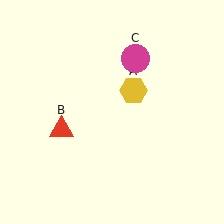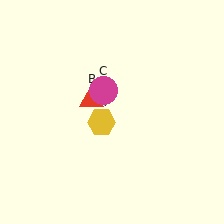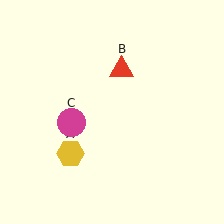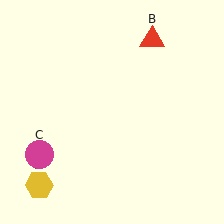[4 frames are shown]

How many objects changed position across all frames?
3 objects changed position: yellow hexagon (object A), red triangle (object B), magenta circle (object C).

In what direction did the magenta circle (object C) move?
The magenta circle (object C) moved down and to the left.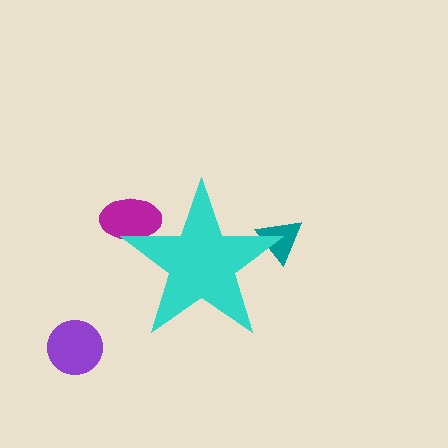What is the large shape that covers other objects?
A cyan star.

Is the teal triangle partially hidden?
Yes, the teal triangle is partially hidden behind the cyan star.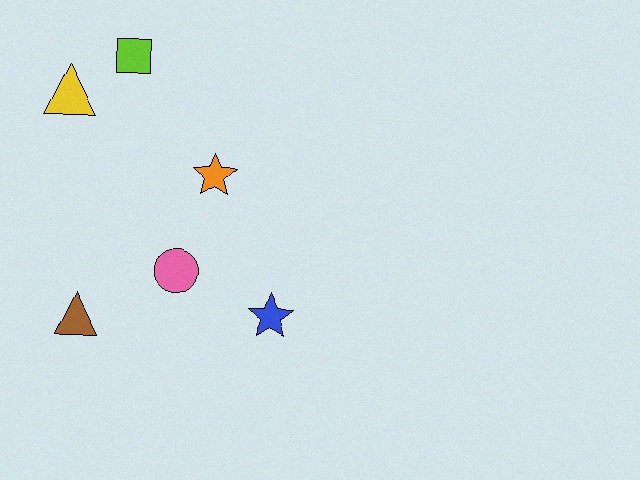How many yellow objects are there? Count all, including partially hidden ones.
There is 1 yellow object.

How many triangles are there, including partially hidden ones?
There are 2 triangles.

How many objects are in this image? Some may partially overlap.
There are 6 objects.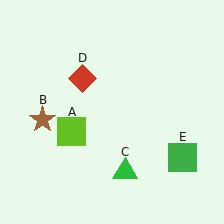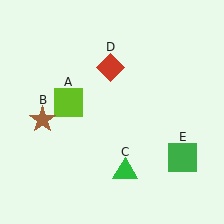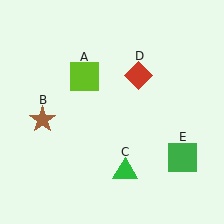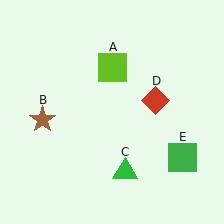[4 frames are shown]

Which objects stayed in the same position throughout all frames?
Brown star (object B) and green triangle (object C) and green square (object E) remained stationary.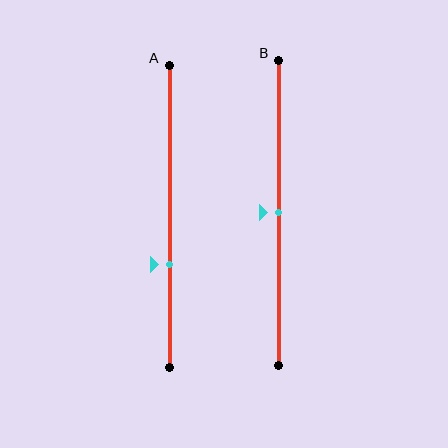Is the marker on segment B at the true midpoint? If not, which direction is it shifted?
Yes, the marker on segment B is at the true midpoint.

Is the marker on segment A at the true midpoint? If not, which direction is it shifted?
No, the marker on segment A is shifted downward by about 16% of the segment length.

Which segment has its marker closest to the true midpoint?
Segment B has its marker closest to the true midpoint.